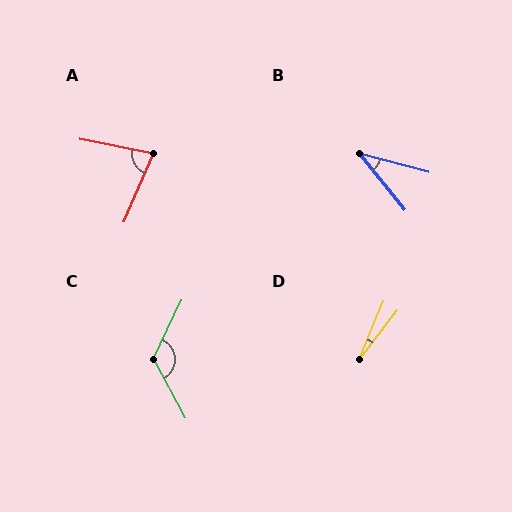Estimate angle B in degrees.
Approximately 36 degrees.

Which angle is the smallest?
D, at approximately 15 degrees.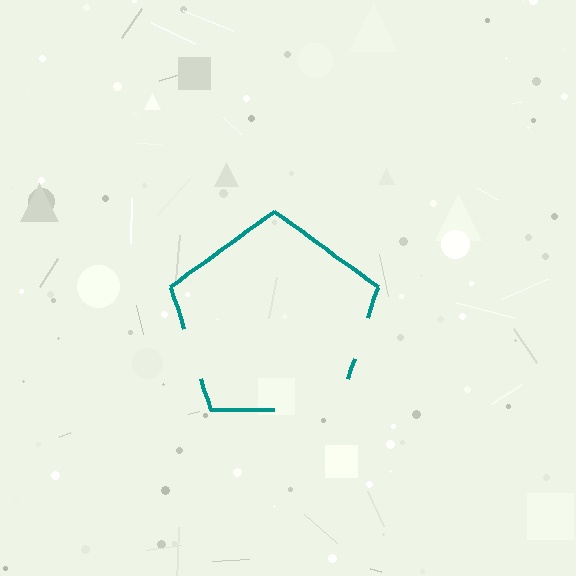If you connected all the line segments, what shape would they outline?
They would outline a pentagon.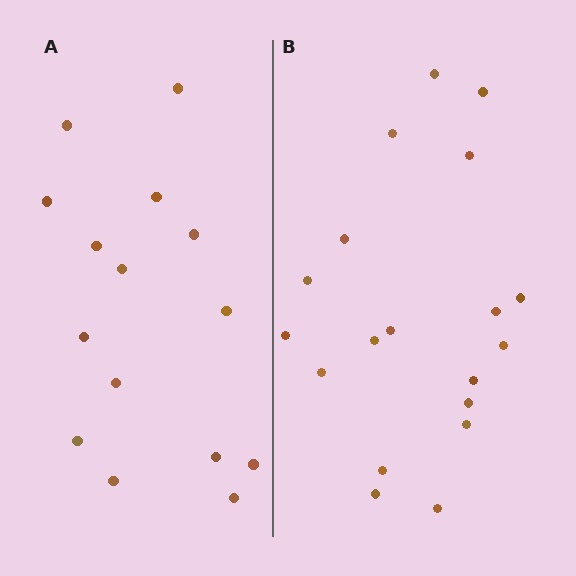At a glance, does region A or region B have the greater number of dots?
Region B (the right region) has more dots.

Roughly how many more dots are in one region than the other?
Region B has about 4 more dots than region A.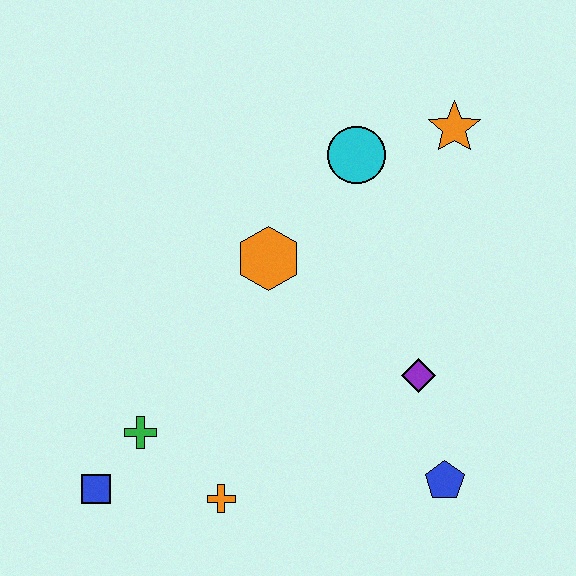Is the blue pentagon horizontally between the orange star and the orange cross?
Yes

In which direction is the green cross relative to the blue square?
The green cross is above the blue square.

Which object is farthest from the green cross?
The orange star is farthest from the green cross.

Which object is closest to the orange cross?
The green cross is closest to the orange cross.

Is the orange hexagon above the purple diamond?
Yes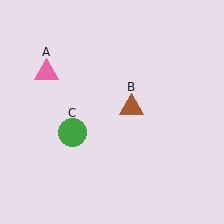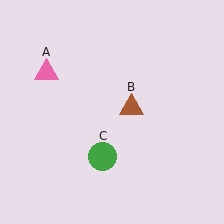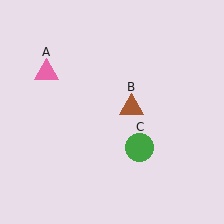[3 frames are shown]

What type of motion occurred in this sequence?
The green circle (object C) rotated counterclockwise around the center of the scene.